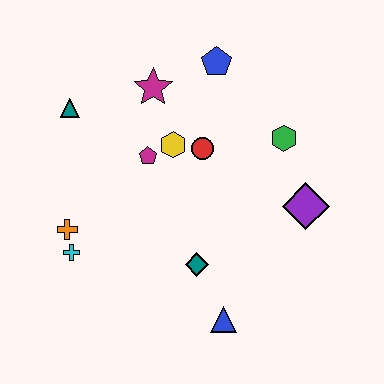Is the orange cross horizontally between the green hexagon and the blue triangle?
No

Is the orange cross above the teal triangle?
No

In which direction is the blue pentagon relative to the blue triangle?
The blue pentagon is above the blue triangle.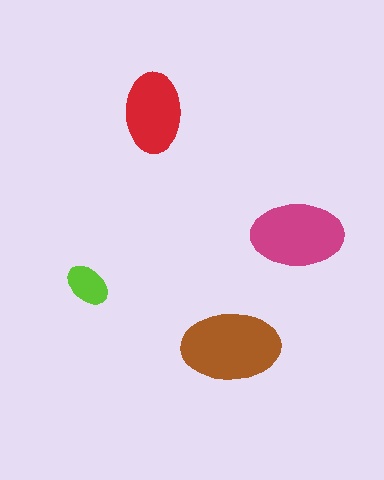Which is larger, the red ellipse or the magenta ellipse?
The magenta one.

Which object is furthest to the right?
The magenta ellipse is rightmost.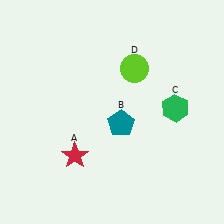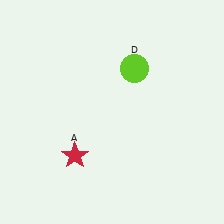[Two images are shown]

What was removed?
The green hexagon (C), the teal pentagon (B) were removed in Image 2.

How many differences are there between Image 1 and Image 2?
There are 2 differences between the two images.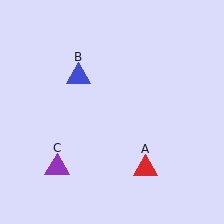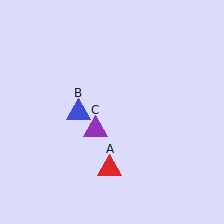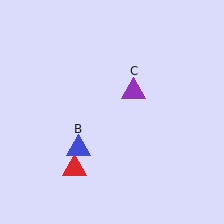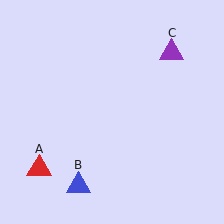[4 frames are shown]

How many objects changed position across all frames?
3 objects changed position: red triangle (object A), blue triangle (object B), purple triangle (object C).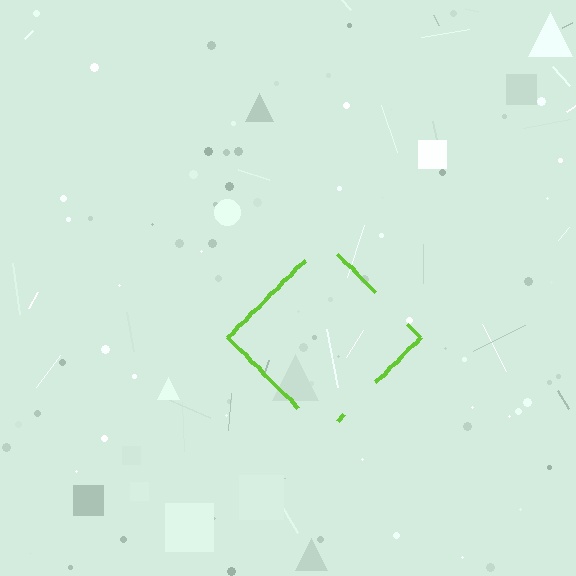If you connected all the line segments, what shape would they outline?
They would outline a diamond.